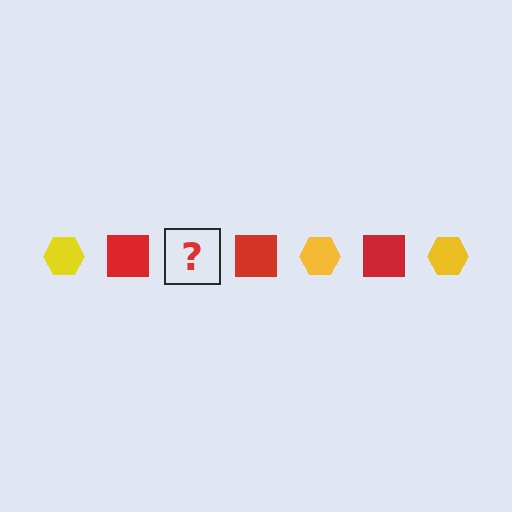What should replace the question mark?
The question mark should be replaced with a yellow hexagon.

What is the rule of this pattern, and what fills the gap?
The rule is that the pattern alternates between yellow hexagon and red square. The gap should be filled with a yellow hexagon.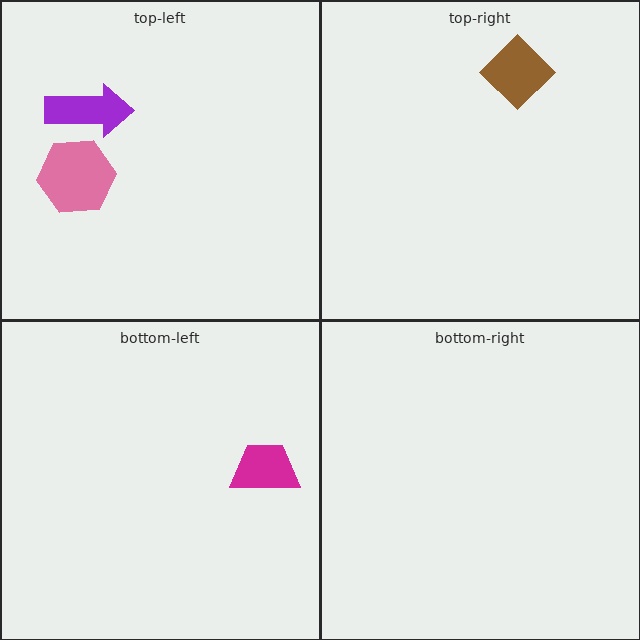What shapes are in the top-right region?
The brown diamond.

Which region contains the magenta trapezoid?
The bottom-left region.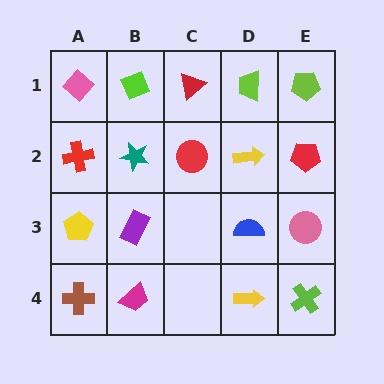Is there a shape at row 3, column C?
No, that cell is empty.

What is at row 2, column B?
A teal star.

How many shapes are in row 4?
4 shapes.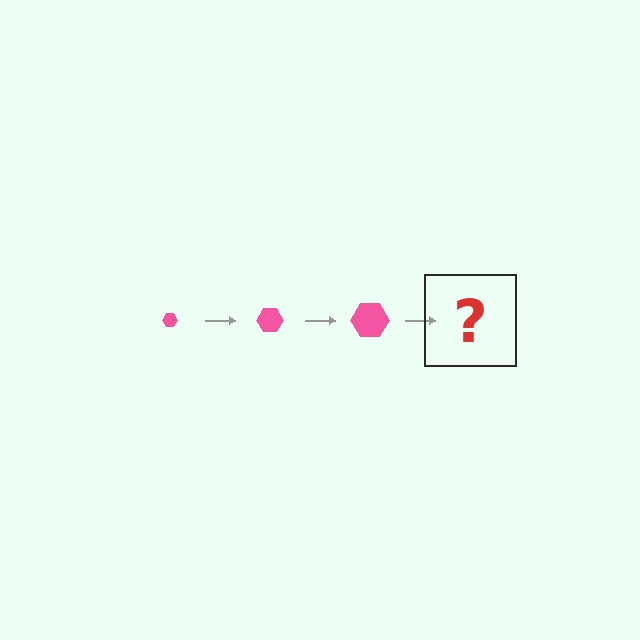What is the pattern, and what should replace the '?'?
The pattern is that the hexagon gets progressively larger each step. The '?' should be a pink hexagon, larger than the previous one.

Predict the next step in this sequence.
The next step is a pink hexagon, larger than the previous one.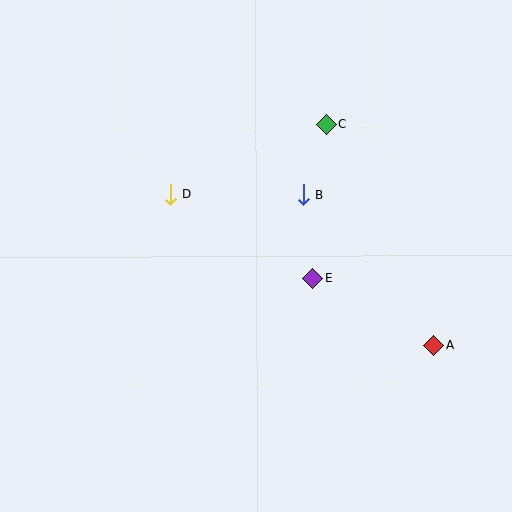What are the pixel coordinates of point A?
Point A is at (434, 345).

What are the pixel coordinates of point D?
Point D is at (170, 195).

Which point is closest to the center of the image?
Point E at (313, 278) is closest to the center.